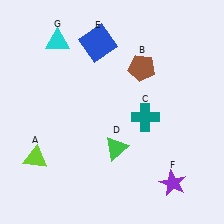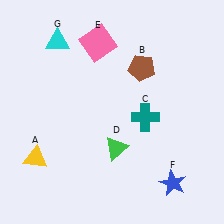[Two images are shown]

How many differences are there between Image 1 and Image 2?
There are 3 differences between the two images.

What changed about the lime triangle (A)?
In Image 1, A is lime. In Image 2, it changed to yellow.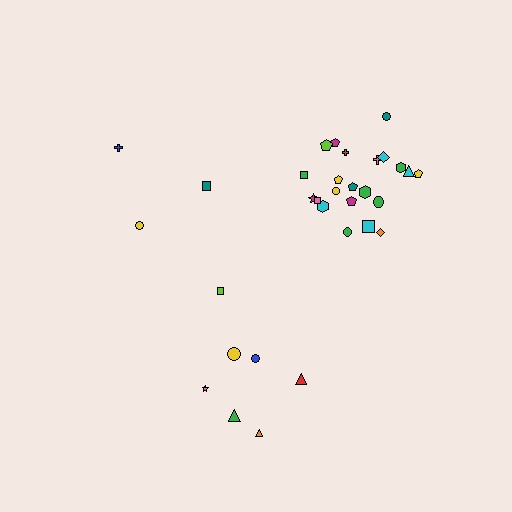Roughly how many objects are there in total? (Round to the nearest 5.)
Roughly 30 objects in total.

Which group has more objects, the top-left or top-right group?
The top-right group.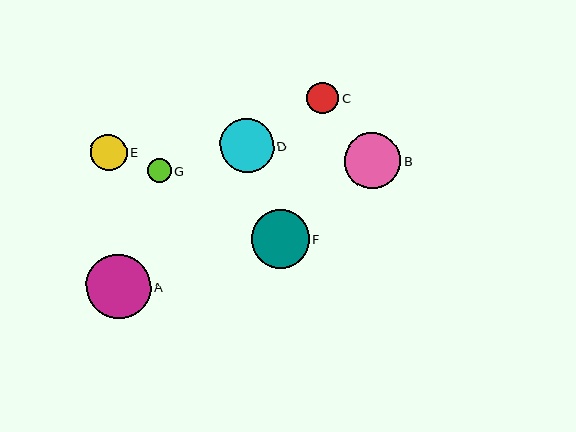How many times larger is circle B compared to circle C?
Circle B is approximately 1.8 times the size of circle C.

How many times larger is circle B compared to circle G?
Circle B is approximately 2.4 times the size of circle G.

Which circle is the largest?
Circle A is the largest with a size of approximately 65 pixels.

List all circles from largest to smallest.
From largest to smallest: A, F, B, D, E, C, G.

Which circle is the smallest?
Circle G is the smallest with a size of approximately 24 pixels.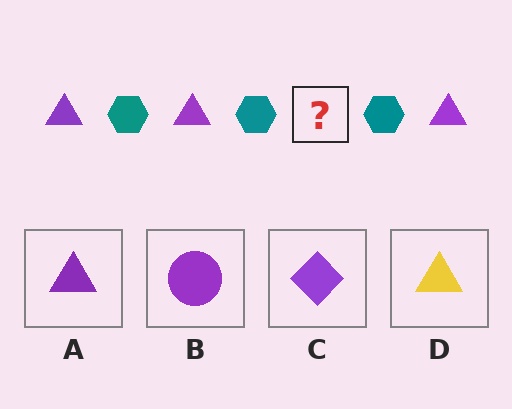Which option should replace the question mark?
Option A.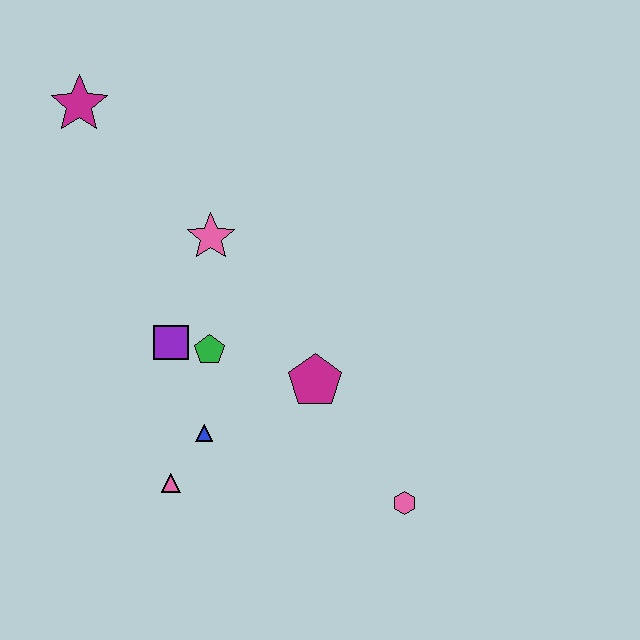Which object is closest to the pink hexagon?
The magenta pentagon is closest to the pink hexagon.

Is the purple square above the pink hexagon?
Yes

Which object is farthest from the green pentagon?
The magenta star is farthest from the green pentagon.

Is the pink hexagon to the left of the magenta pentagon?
No